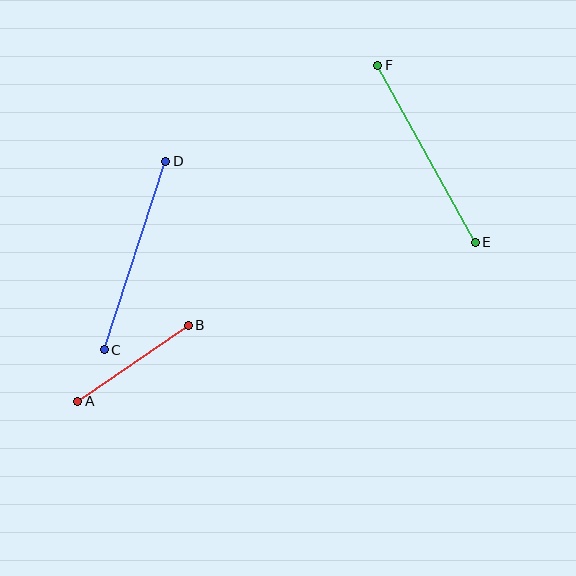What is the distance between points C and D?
The distance is approximately 198 pixels.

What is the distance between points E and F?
The distance is approximately 202 pixels.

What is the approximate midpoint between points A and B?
The midpoint is at approximately (133, 363) pixels.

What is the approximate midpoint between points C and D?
The midpoint is at approximately (135, 256) pixels.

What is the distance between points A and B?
The distance is approximately 134 pixels.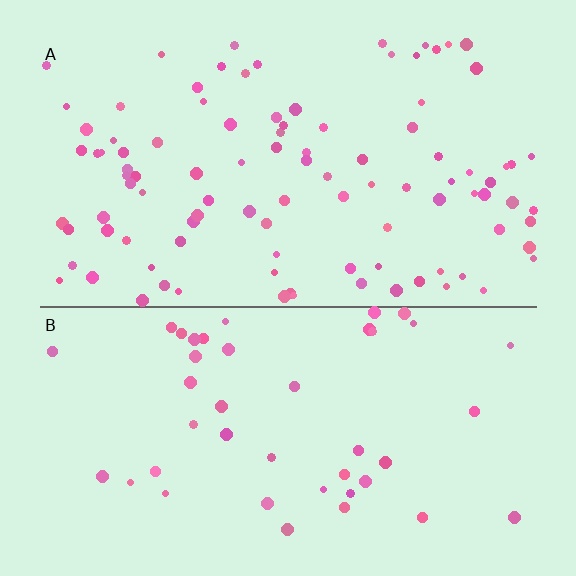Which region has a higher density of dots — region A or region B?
A (the top).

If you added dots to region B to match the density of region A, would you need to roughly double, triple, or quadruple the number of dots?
Approximately double.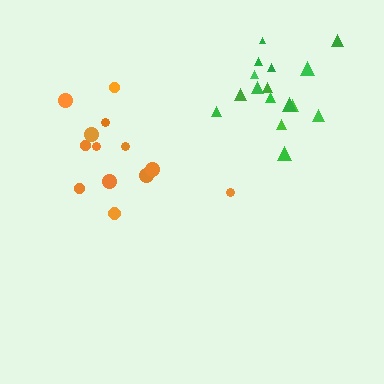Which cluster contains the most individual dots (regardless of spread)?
Green (16).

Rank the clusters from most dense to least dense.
green, orange.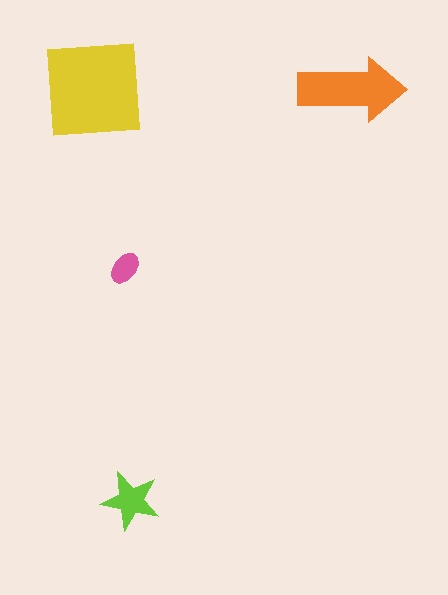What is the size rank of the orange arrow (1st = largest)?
2nd.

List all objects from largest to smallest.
The yellow square, the orange arrow, the lime star, the pink ellipse.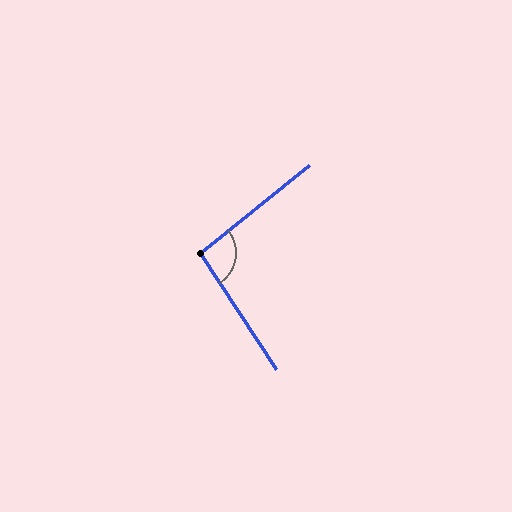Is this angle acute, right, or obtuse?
It is obtuse.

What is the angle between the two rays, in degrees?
Approximately 95 degrees.